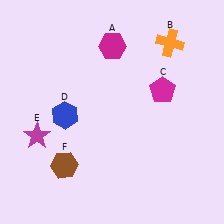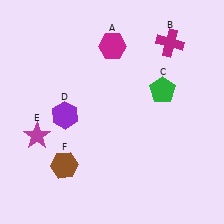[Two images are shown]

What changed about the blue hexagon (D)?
In Image 1, D is blue. In Image 2, it changed to purple.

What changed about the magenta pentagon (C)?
In Image 1, C is magenta. In Image 2, it changed to green.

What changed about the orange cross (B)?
In Image 1, B is orange. In Image 2, it changed to magenta.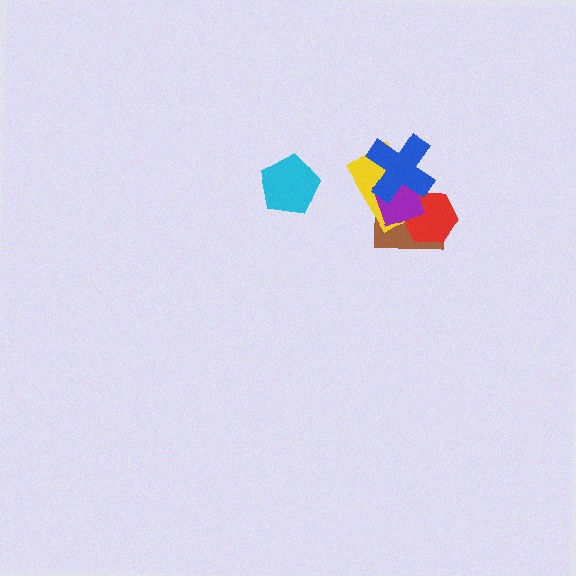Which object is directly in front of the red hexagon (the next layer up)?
The purple diamond is directly in front of the red hexagon.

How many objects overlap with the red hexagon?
4 objects overlap with the red hexagon.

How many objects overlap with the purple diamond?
4 objects overlap with the purple diamond.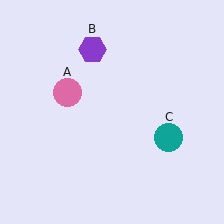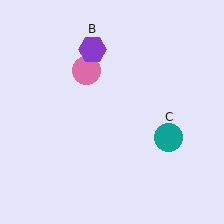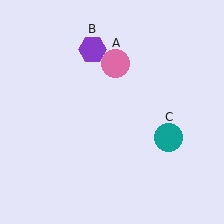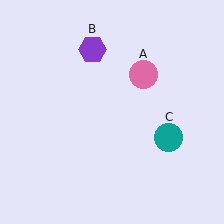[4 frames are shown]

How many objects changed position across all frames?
1 object changed position: pink circle (object A).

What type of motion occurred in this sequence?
The pink circle (object A) rotated clockwise around the center of the scene.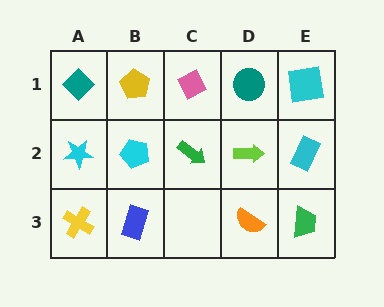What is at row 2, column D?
A lime arrow.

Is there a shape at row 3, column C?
No, that cell is empty.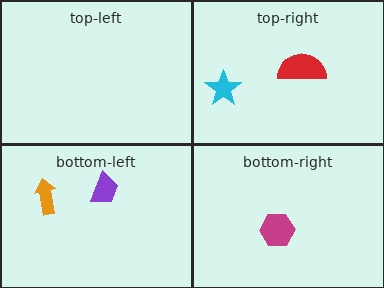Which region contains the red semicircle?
The top-right region.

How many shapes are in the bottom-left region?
2.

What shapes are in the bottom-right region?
The magenta hexagon.